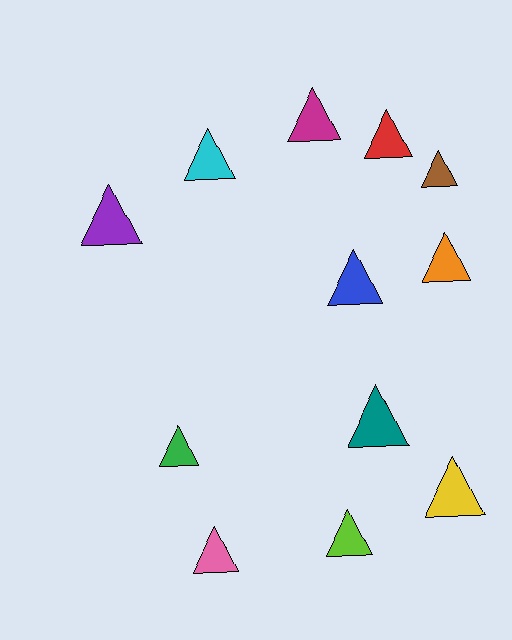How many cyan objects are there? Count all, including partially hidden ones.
There is 1 cyan object.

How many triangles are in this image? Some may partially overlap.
There are 12 triangles.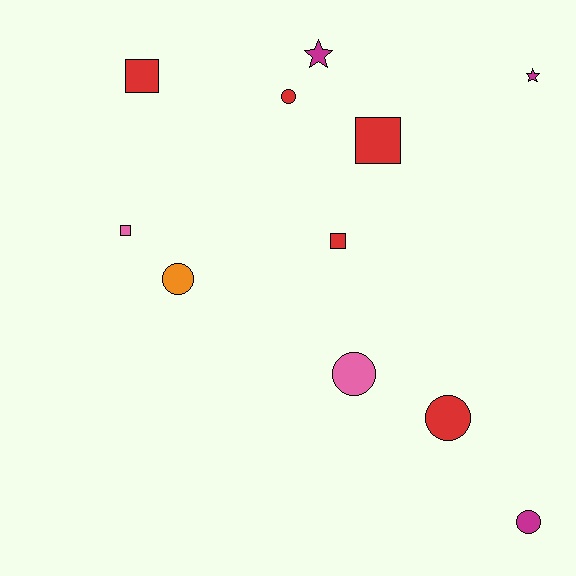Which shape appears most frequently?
Circle, with 5 objects.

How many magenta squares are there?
There are no magenta squares.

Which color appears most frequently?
Red, with 5 objects.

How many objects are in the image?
There are 11 objects.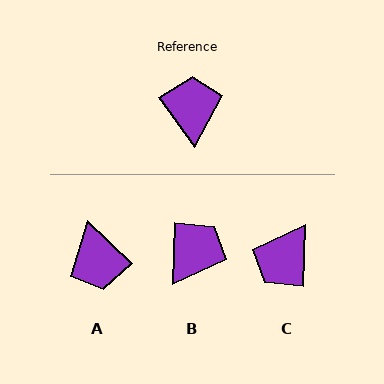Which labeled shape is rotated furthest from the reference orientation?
A, about 169 degrees away.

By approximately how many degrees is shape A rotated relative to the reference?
Approximately 169 degrees clockwise.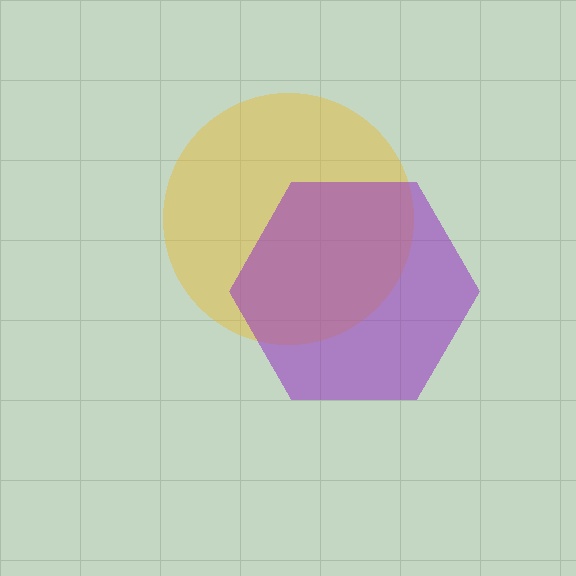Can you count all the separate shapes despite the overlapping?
Yes, there are 2 separate shapes.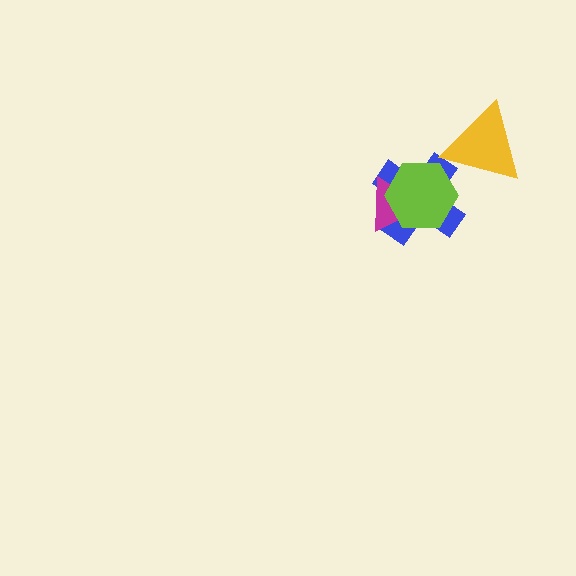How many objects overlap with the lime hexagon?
2 objects overlap with the lime hexagon.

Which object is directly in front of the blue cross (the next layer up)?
The magenta triangle is directly in front of the blue cross.